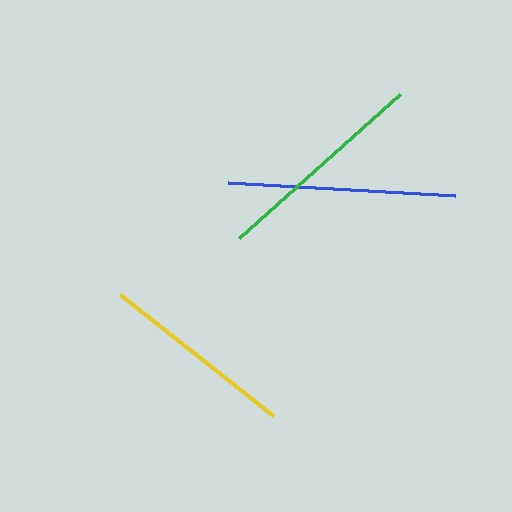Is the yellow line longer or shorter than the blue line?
The blue line is longer than the yellow line.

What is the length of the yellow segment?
The yellow segment is approximately 195 pixels long.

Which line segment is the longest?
The blue line is the longest at approximately 227 pixels.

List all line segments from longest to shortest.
From longest to shortest: blue, green, yellow.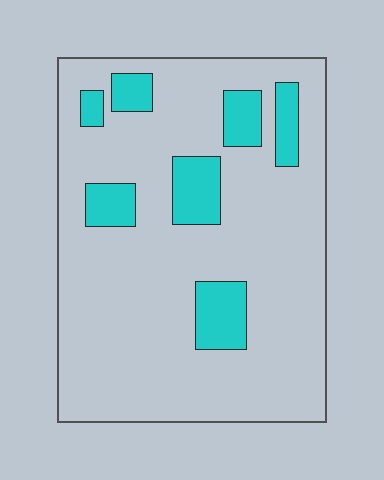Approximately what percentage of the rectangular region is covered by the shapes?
Approximately 15%.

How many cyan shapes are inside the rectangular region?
7.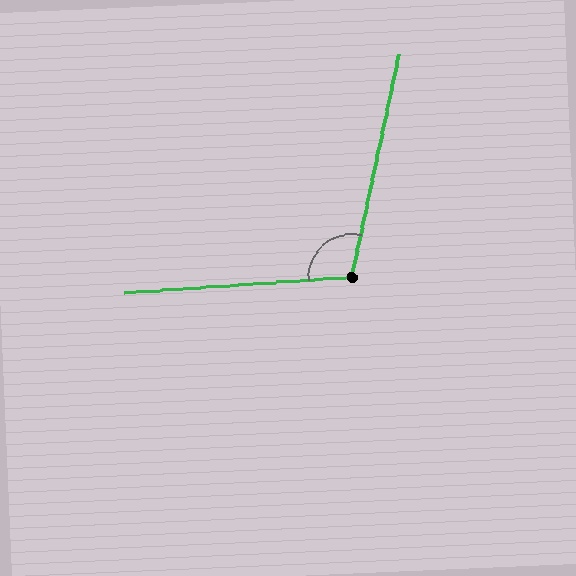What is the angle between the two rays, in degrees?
Approximately 106 degrees.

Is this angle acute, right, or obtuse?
It is obtuse.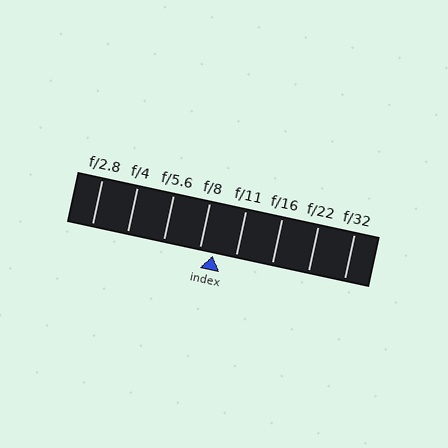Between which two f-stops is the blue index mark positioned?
The index mark is between f/8 and f/11.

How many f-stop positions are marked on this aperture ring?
There are 8 f-stop positions marked.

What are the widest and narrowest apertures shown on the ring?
The widest aperture shown is f/2.8 and the narrowest is f/32.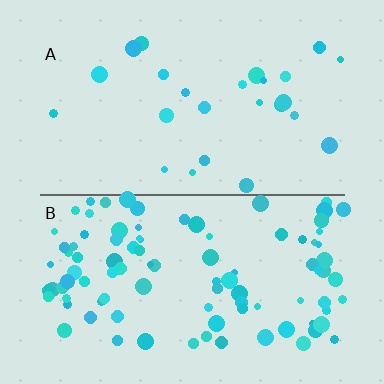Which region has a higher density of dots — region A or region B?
B (the bottom).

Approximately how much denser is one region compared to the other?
Approximately 3.9× — region B over region A.